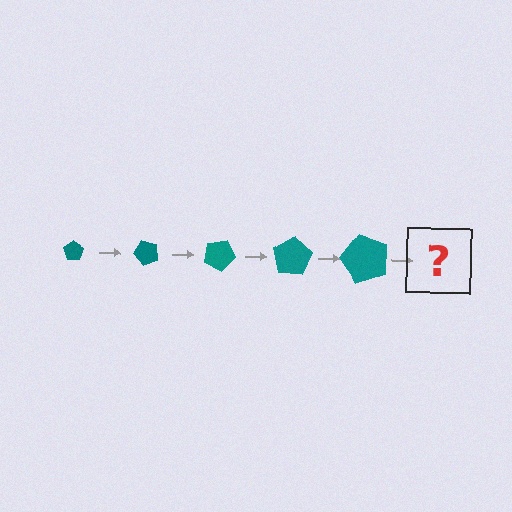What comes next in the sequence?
The next element should be a pentagon, larger than the previous one and rotated 250 degrees from the start.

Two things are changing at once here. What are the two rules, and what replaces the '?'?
The two rules are that the pentagon grows larger each step and it rotates 50 degrees each step. The '?' should be a pentagon, larger than the previous one and rotated 250 degrees from the start.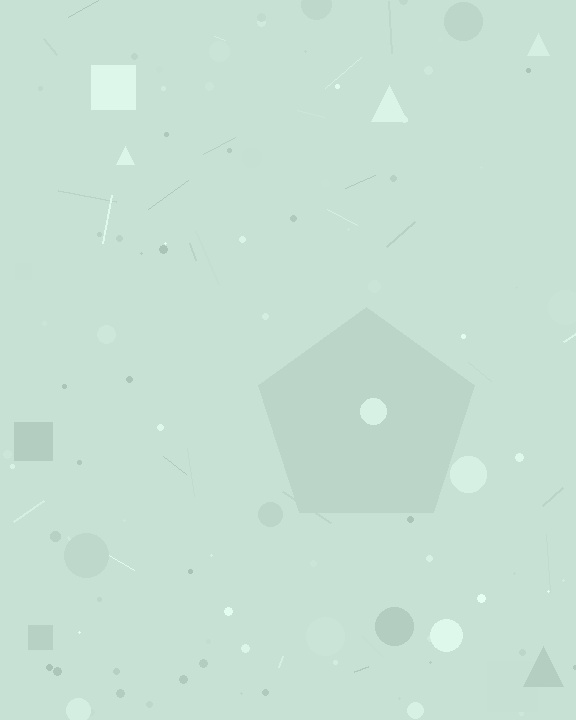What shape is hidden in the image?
A pentagon is hidden in the image.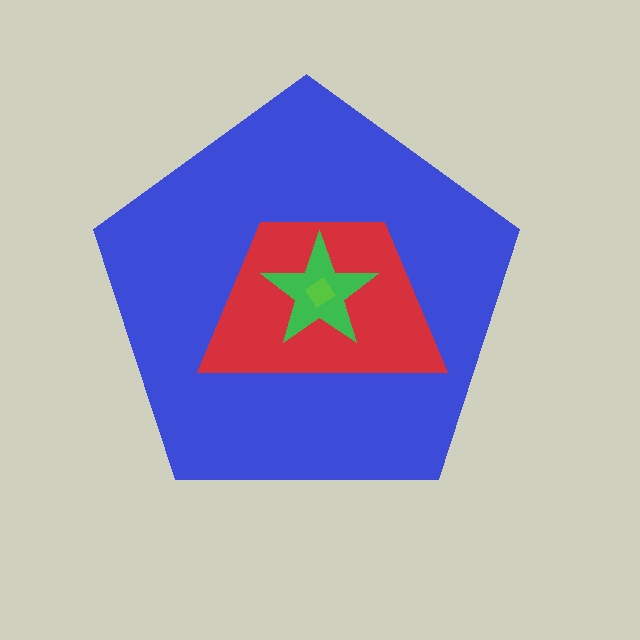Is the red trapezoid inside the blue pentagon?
Yes.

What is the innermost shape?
The lime diamond.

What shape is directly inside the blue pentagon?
The red trapezoid.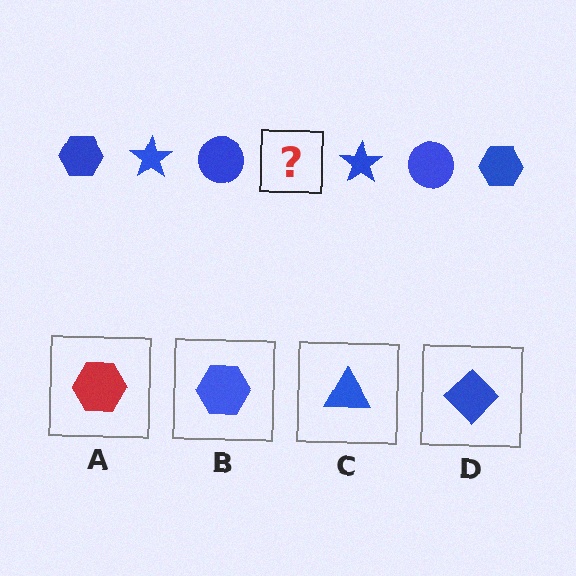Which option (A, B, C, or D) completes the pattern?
B.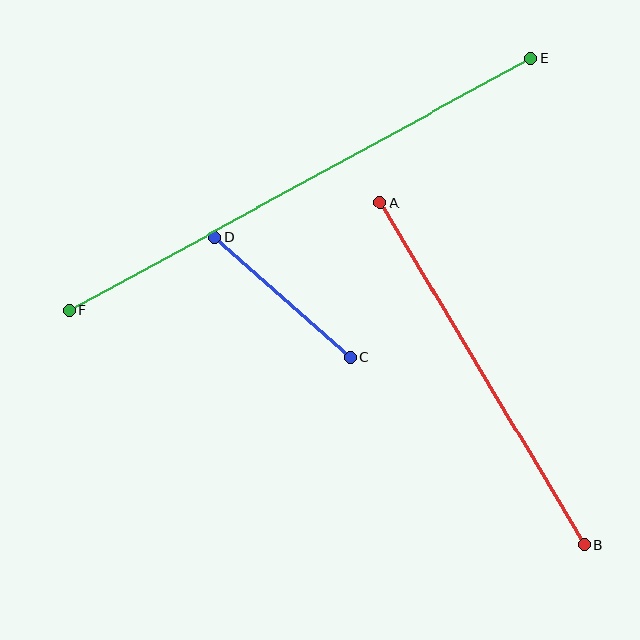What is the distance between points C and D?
The distance is approximately 180 pixels.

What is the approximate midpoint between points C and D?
The midpoint is at approximately (282, 298) pixels.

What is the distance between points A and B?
The distance is approximately 398 pixels.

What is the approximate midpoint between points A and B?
The midpoint is at approximately (482, 373) pixels.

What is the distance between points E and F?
The distance is approximately 526 pixels.